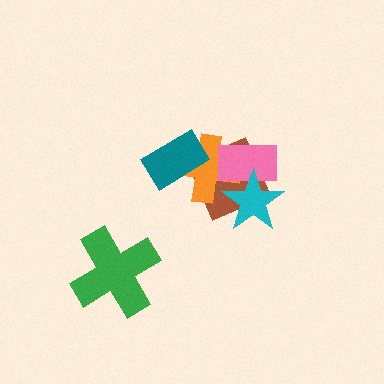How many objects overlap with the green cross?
0 objects overlap with the green cross.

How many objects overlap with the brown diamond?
4 objects overlap with the brown diamond.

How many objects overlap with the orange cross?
4 objects overlap with the orange cross.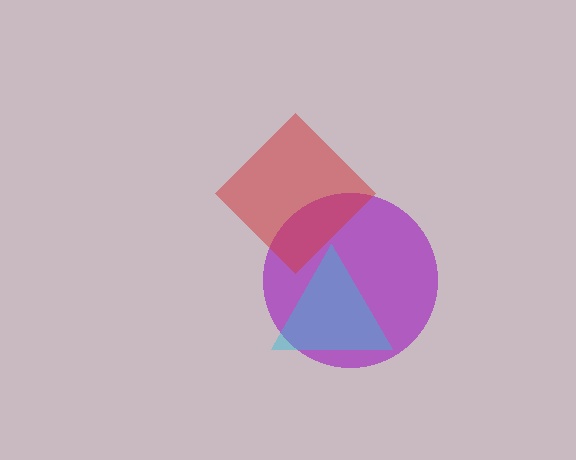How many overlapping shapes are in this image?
There are 3 overlapping shapes in the image.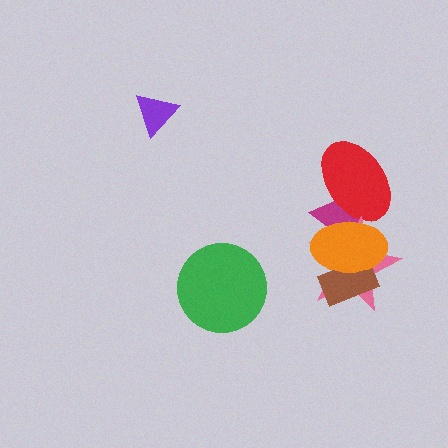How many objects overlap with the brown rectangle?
2 objects overlap with the brown rectangle.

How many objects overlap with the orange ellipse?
4 objects overlap with the orange ellipse.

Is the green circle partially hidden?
No, no other shape covers it.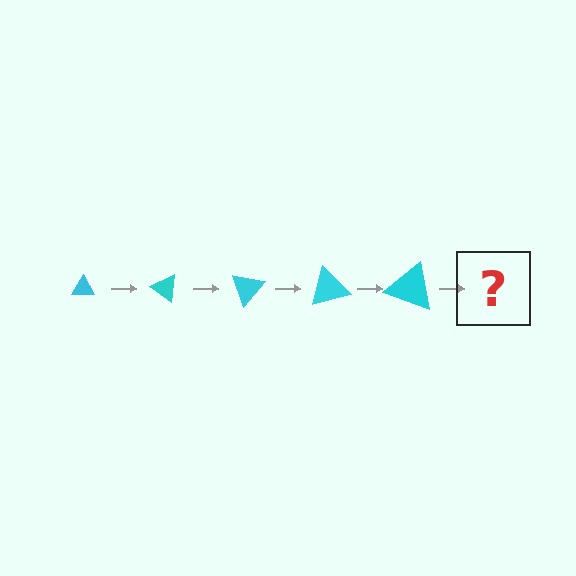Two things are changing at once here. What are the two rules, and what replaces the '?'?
The two rules are that the triangle grows larger each step and it rotates 35 degrees each step. The '?' should be a triangle, larger than the previous one and rotated 175 degrees from the start.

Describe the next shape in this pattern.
It should be a triangle, larger than the previous one and rotated 175 degrees from the start.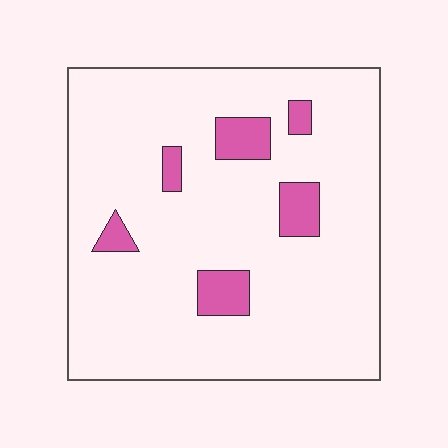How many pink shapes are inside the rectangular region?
6.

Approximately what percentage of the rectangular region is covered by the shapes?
Approximately 10%.